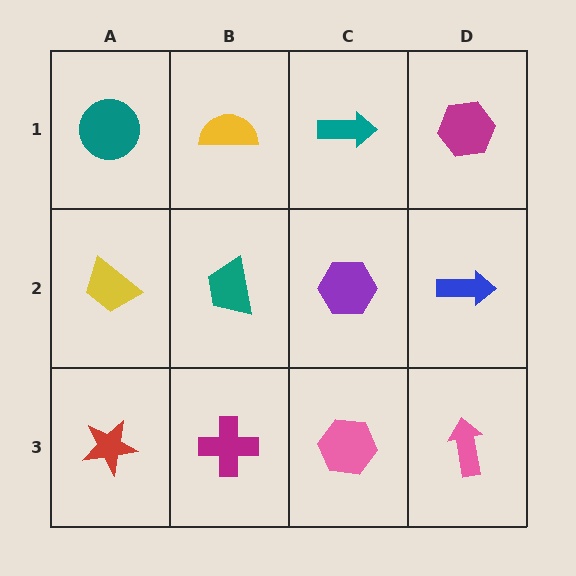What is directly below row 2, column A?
A red star.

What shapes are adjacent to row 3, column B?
A teal trapezoid (row 2, column B), a red star (row 3, column A), a pink hexagon (row 3, column C).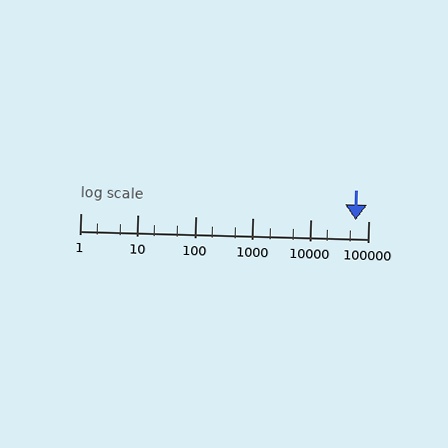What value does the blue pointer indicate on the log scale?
The pointer indicates approximately 60000.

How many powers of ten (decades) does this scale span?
The scale spans 5 decades, from 1 to 100000.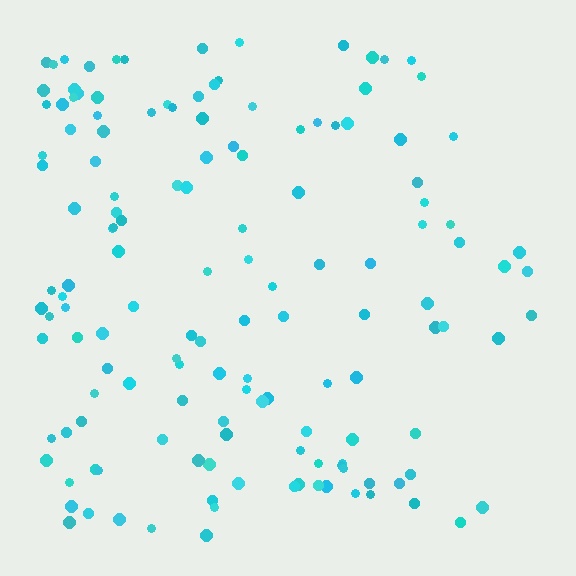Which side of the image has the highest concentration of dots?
The left.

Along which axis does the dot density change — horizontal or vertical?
Horizontal.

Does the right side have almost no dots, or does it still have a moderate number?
Still a moderate number, just noticeably fewer than the left.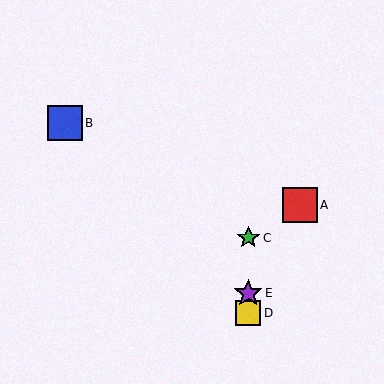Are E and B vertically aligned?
No, E is at x≈248 and B is at x≈65.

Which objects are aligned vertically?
Objects C, D, E are aligned vertically.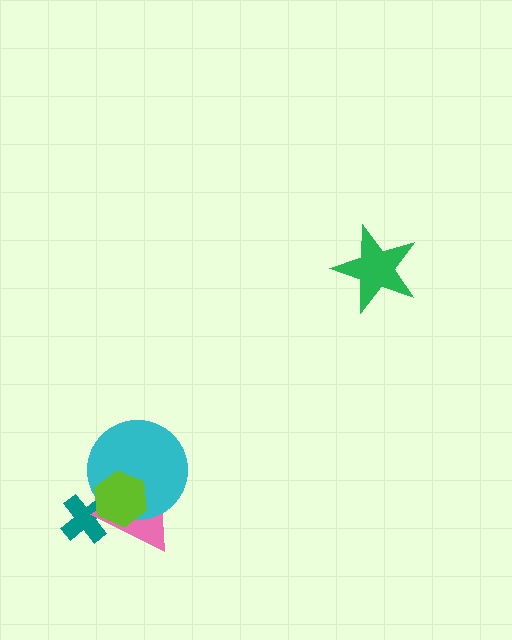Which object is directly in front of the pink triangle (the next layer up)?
The cyan circle is directly in front of the pink triangle.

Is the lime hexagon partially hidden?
No, no other shape covers it.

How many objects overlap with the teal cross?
2 objects overlap with the teal cross.